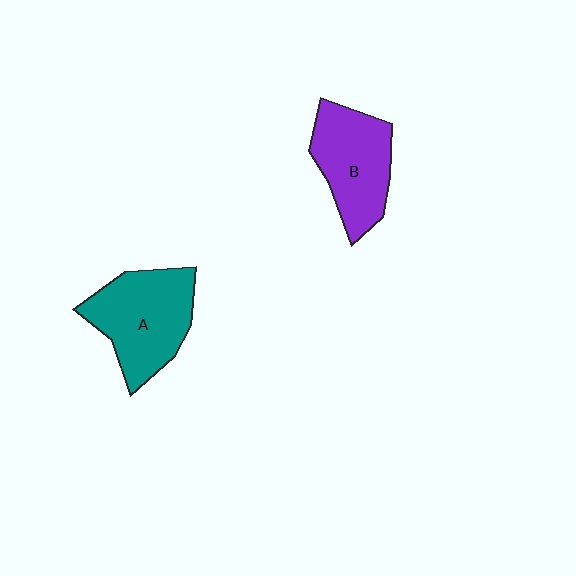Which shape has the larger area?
Shape A (teal).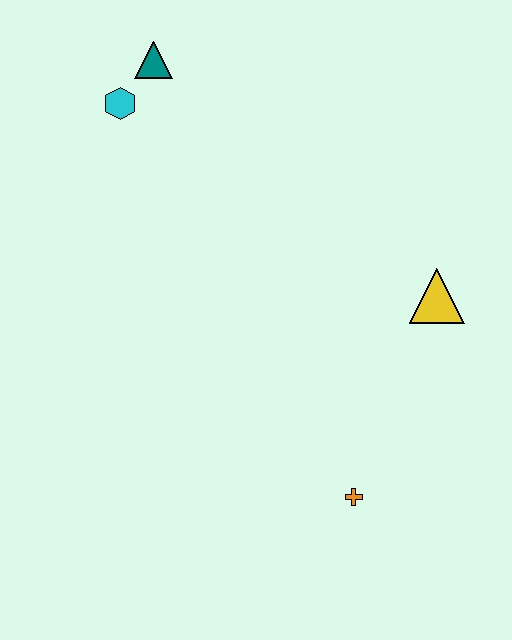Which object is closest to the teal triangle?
The cyan hexagon is closest to the teal triangle.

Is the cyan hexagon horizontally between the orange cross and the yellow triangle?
No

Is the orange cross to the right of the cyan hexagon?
Yes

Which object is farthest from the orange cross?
The teal triangle is farthest from the orange cross.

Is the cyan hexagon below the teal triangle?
Yes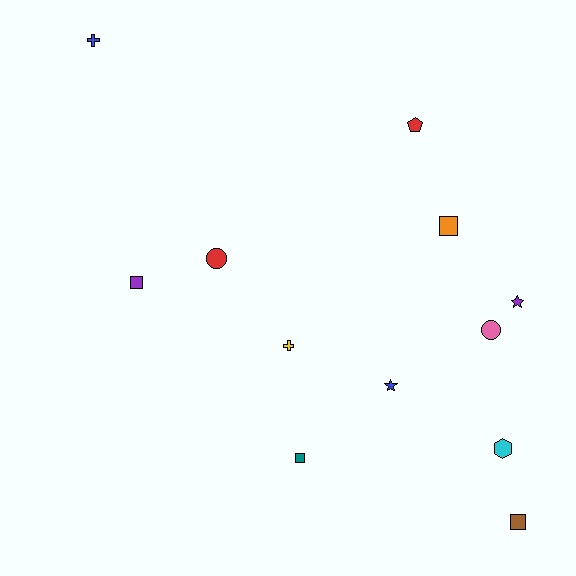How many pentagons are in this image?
There is 1 pentagon.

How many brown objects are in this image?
There is 1 brown object.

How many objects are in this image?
There are 12 objects.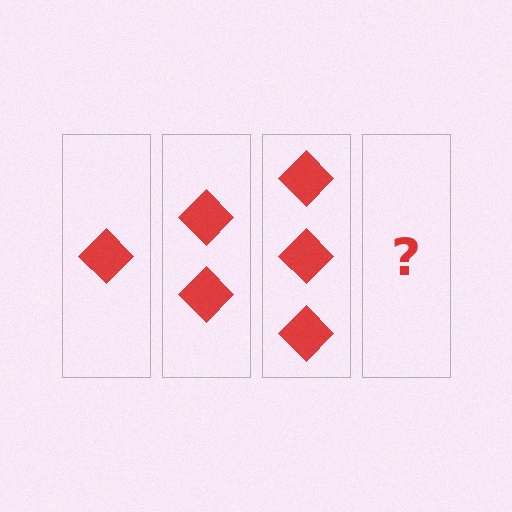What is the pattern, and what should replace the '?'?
The pattern is that each step adds one more diamond. The '?' should be 4 diamonds.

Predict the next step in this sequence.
The next step is 4 diamonds.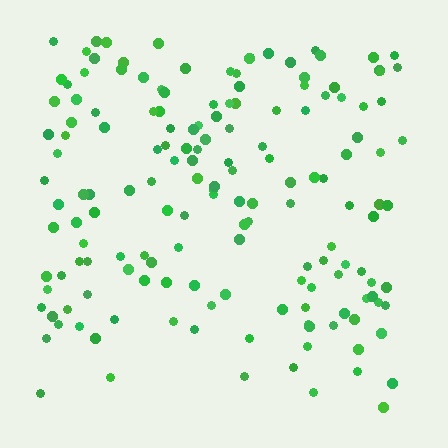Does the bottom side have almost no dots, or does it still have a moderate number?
Still a moderate number, just noticeably fewer than the top.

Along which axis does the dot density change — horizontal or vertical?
Vertical.